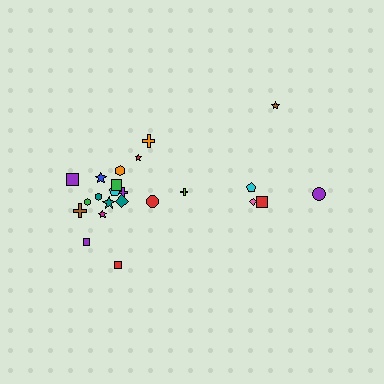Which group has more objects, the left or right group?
The left group.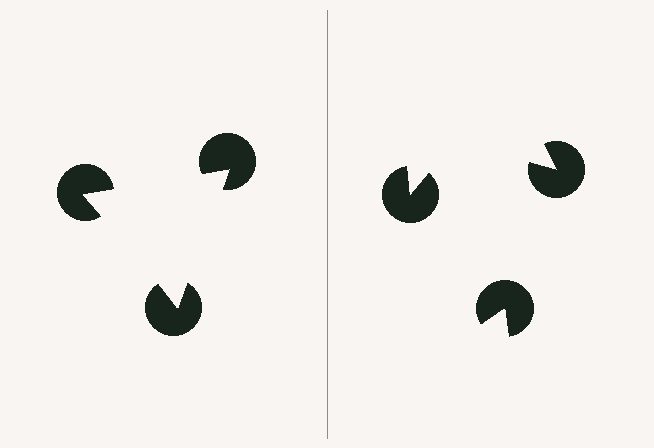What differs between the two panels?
The pac-man discs are positioned identically on both sides; only the wedge orientations differ. On the left they align to a triangle; on the right they are misaligned.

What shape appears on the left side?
An illusory triangle.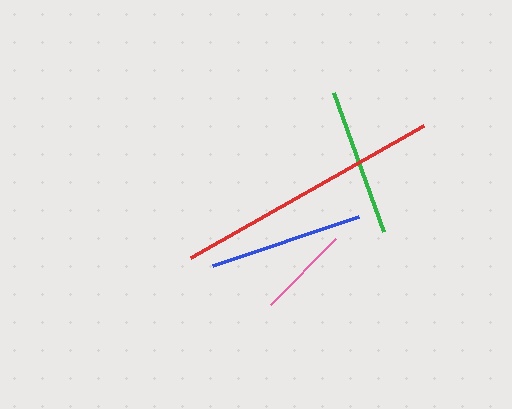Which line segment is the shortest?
The pink line is the shortest at approximately 93 pixels.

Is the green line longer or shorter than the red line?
The red line is longer than the green line.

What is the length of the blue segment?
The blue segment is approximately 154 pixels long.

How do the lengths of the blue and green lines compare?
The blue and green lines are approximately the same length.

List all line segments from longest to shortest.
From longest to shortest: red, blue, green, pink.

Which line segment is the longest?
The red line is the longest at approximately 268 pixels.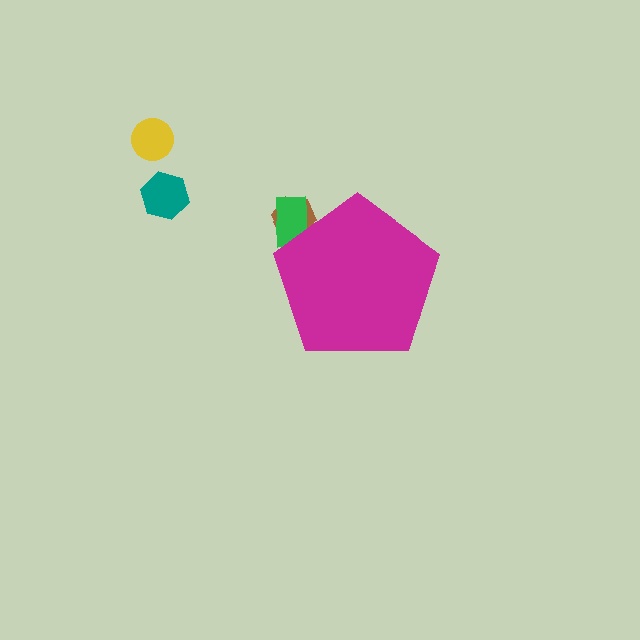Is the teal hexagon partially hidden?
No, the teal hexagon is fully visible.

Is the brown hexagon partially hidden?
Yes, the brown hexagon is partially hidden behind the magenta pentagon.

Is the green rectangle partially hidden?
Yes, the green rectangle is partially hidden behind the magenta pentagon.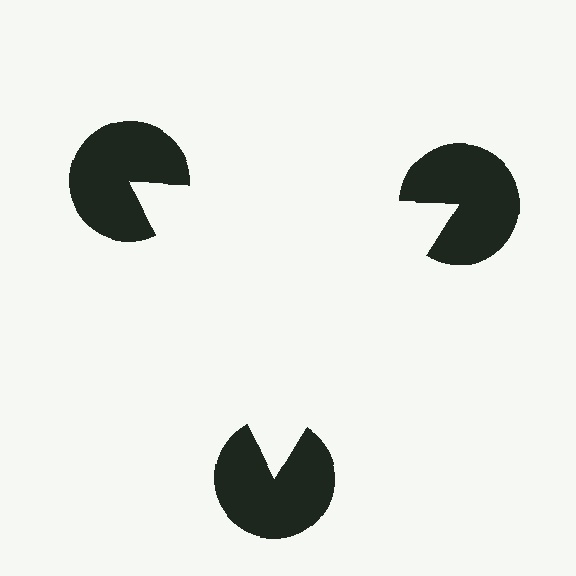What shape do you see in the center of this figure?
An illusory triangle — its edges are inferred from the aligned wedge cuts in the pac-man discs, not physically drawn.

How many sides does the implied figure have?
3 sides.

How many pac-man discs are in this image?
There are 3 — one at each vertex of the illusory triangle.